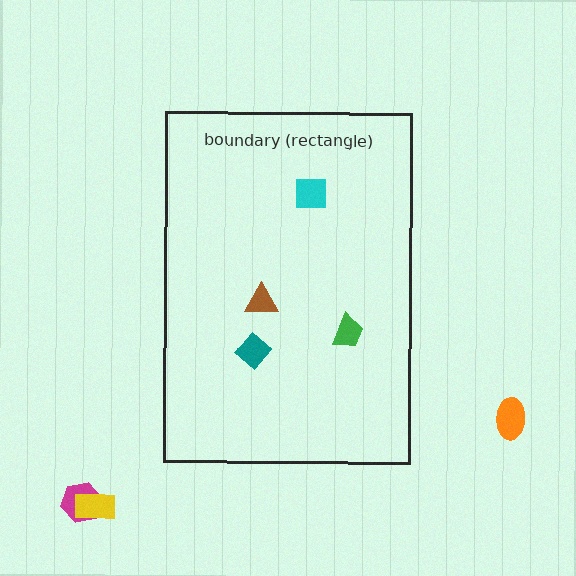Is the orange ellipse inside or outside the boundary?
Outside.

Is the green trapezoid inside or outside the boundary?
Inside.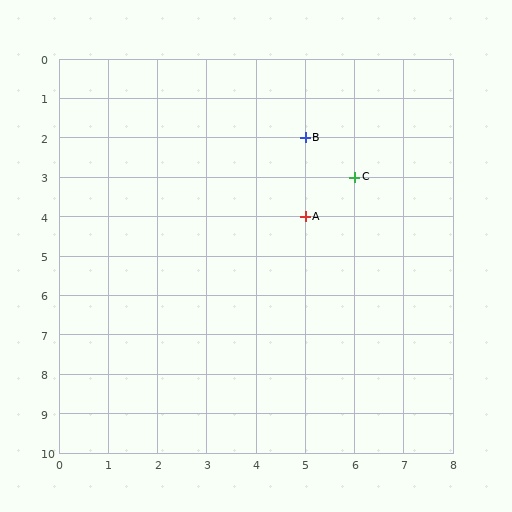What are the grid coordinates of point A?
Point A is at grid coordinates (5, 4).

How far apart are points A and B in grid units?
Points A and B are 2 rows apart.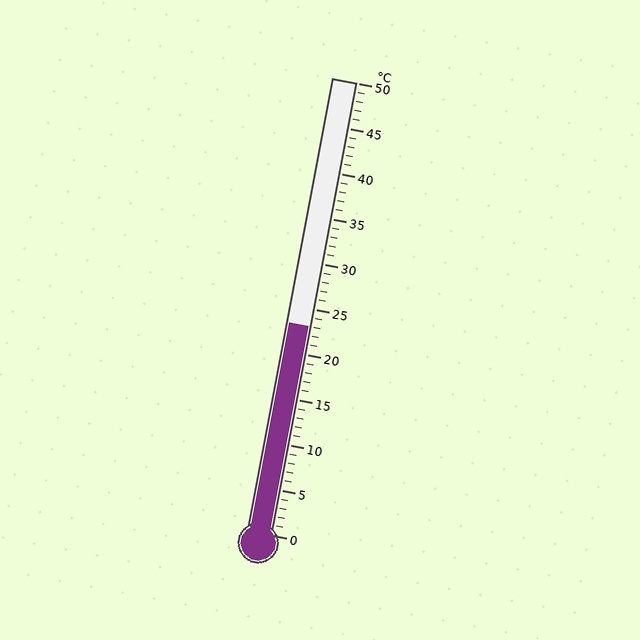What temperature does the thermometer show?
The thermometer shows approximately 23°C.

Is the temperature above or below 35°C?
The temperature is below 35°C.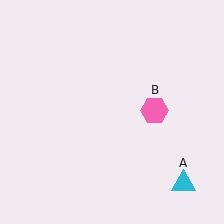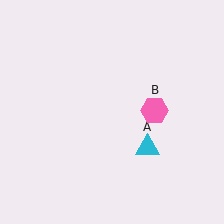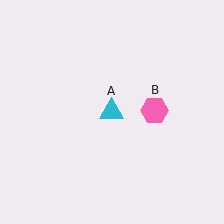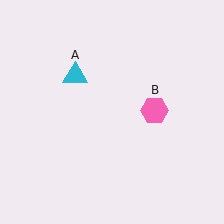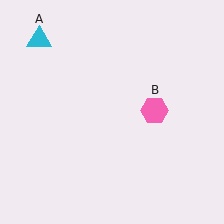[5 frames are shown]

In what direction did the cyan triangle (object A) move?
The cyan triangle (object A) moved up and to the left.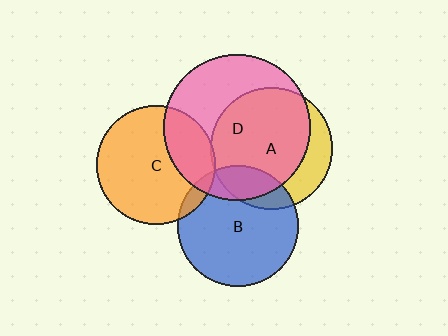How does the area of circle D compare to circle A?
Approximately 1.4 times.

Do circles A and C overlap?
Yes.